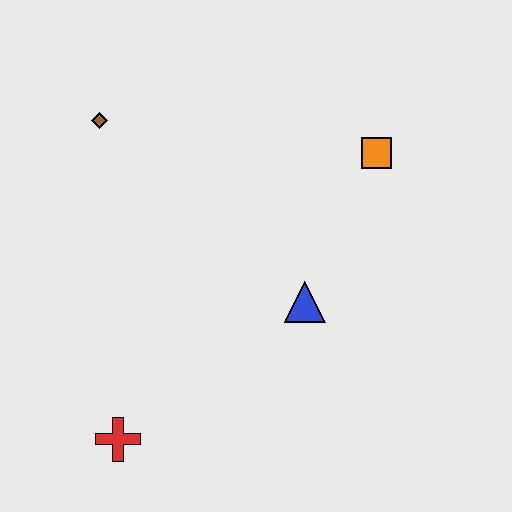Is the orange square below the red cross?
No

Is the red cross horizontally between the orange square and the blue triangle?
No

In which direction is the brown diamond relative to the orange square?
The brown diamond is to the left of the orange square.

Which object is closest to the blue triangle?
The orange square is closest to the blue triangle.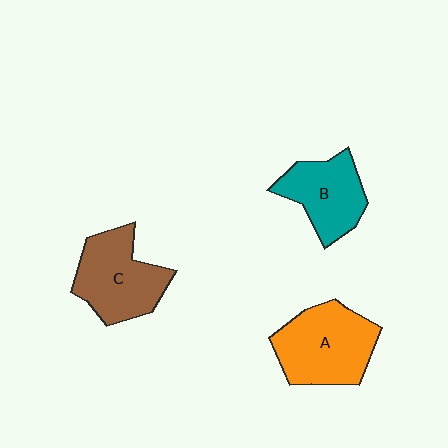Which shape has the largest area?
Shape A (orange).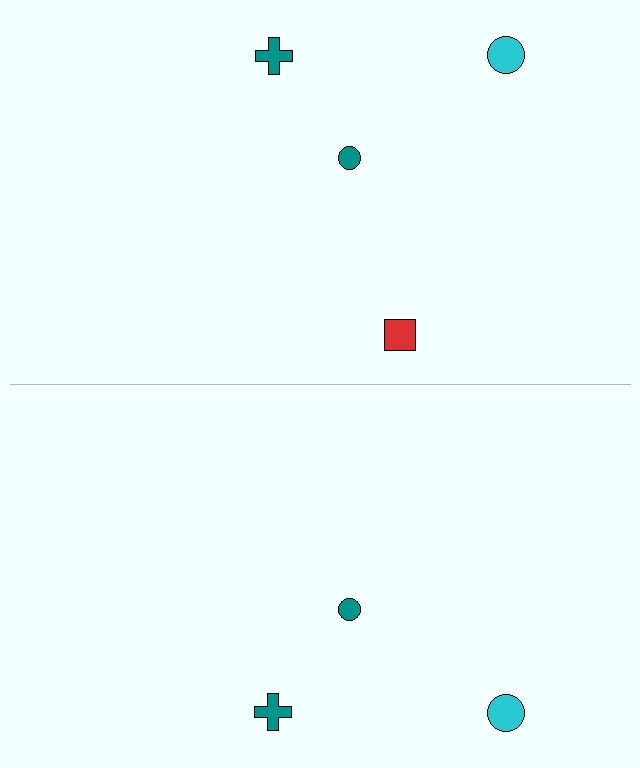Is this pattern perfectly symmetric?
No, the pattern is not perfectly symmetric. A red square is missing from the bottom side.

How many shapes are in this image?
There are 7 shapes in this image.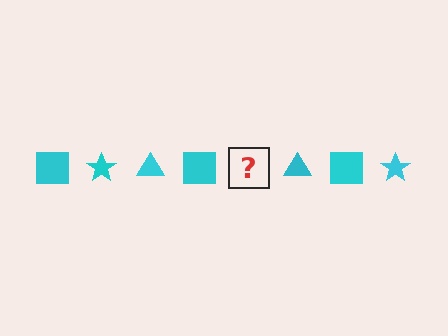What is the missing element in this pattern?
The missing element is a cyan star.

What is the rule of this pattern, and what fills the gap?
The rule is that the pattern cycles through square, star, triangle shapes in cyan. The gap should be filled with a cyan star.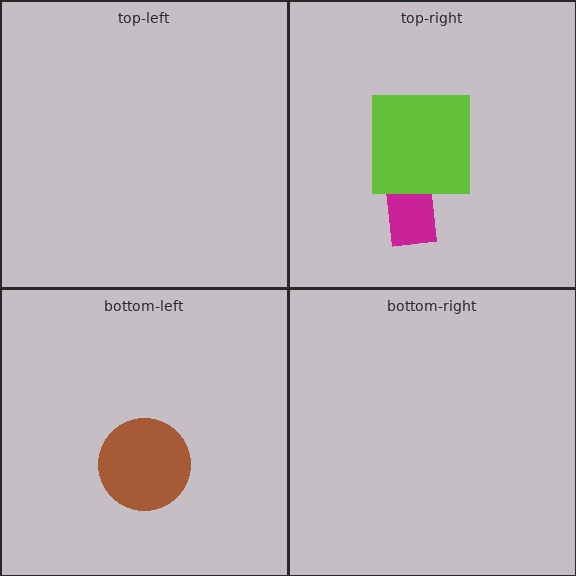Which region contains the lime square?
The top-right region.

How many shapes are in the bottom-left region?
1.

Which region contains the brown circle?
The bottom-left region.